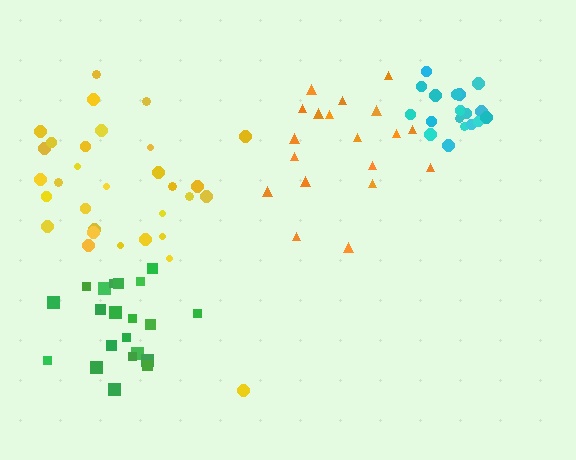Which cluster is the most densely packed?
Cyan.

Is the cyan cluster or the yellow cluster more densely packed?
Cyan.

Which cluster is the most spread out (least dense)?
Yellow.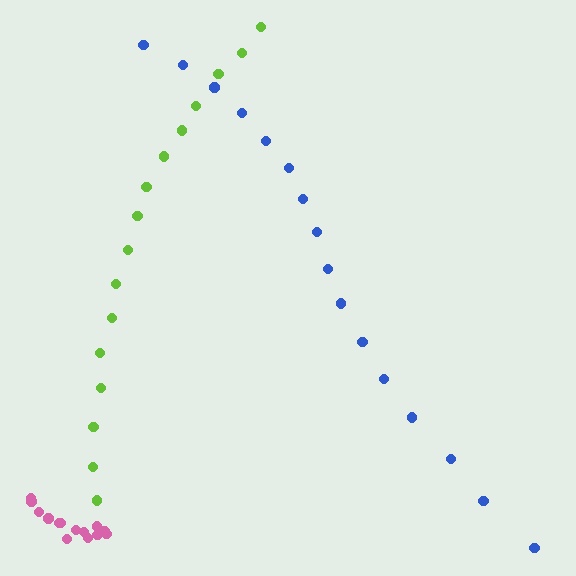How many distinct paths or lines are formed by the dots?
There are 3 distinct paths.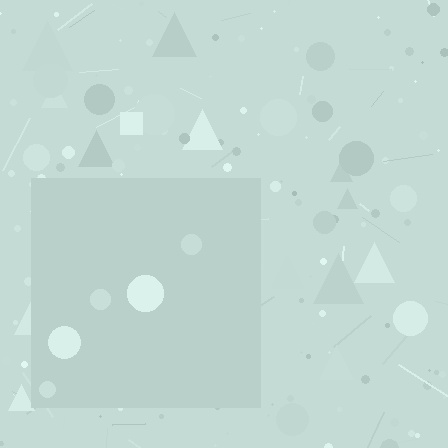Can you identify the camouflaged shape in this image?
The camouflaged shape is a square.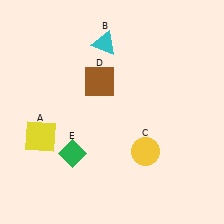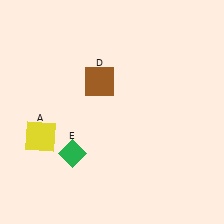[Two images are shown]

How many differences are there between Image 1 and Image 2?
There are 2 differences between the two images.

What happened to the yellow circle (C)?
The yellow circle (C) was removed in Image 2. It was in the bottom-right area of Image 1.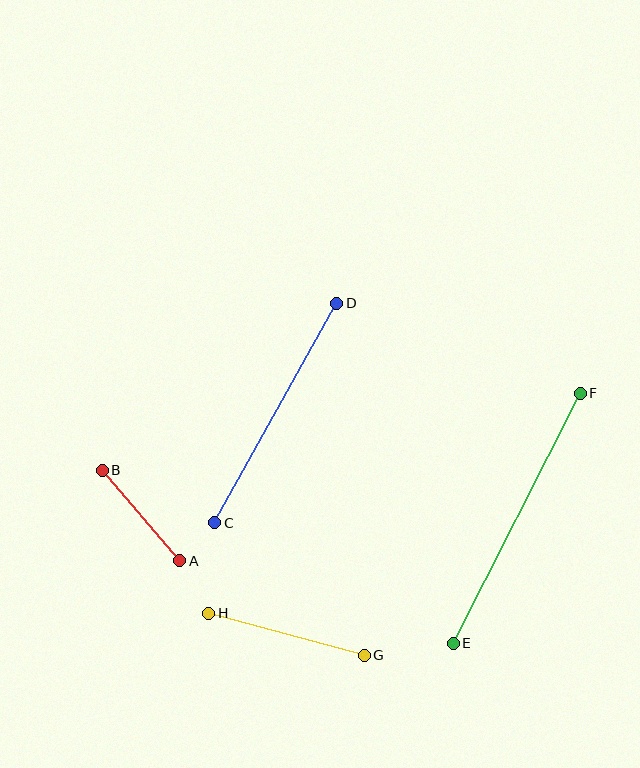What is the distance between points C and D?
The distance is approximately 251 pixels.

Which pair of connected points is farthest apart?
Points E and F are farthest apart.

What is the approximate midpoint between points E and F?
The midpoint is at approximately (517, 518) pixels.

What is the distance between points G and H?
The distance is approximately 161 pixels.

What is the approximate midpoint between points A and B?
The midpoint is at approximately (141, 515) pixels.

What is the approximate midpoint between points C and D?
The midpoint is at approximately (276, 413) pixels.